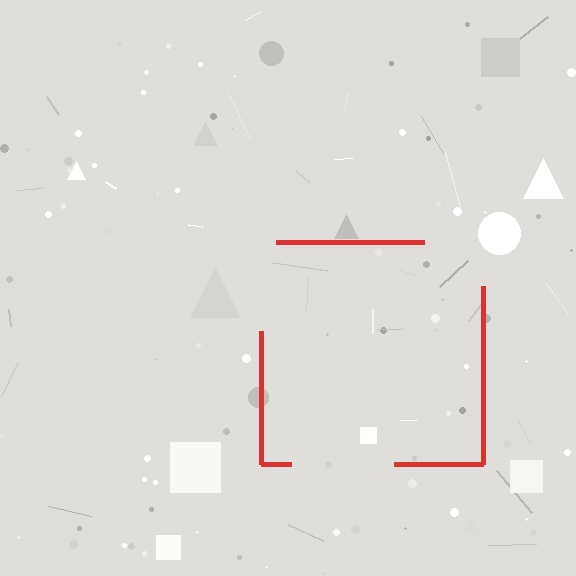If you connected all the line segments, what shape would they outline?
They would outline a square.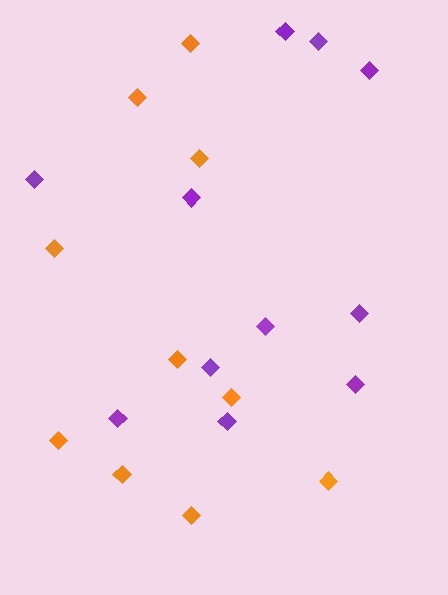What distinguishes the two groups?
There are 2 groups: one group of orange diamonds (10) and one group of purple diamonds (11).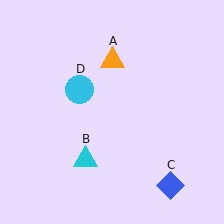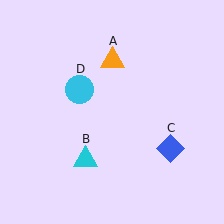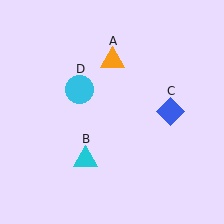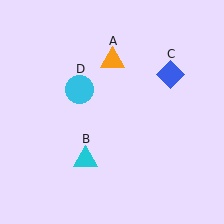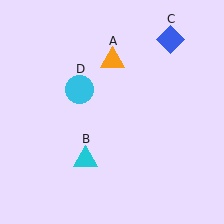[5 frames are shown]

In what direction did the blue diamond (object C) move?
The blue diamond (object C) moved up.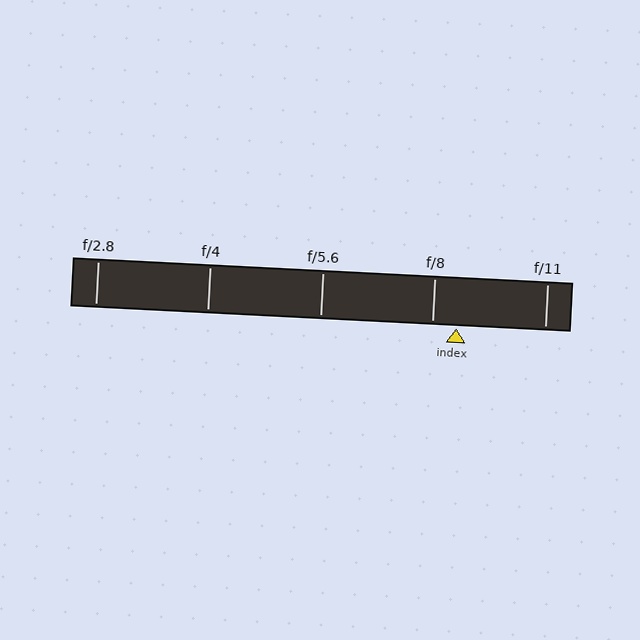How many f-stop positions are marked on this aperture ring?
There are 5 f-stop positions marked.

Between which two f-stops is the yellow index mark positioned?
The index mark is between f/8 and f/11.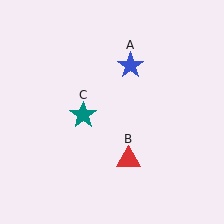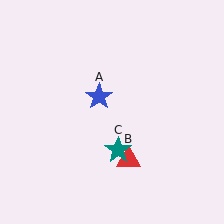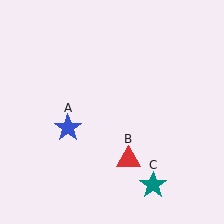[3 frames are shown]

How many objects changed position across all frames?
2 objects changed position: blue star (object A), teal star (object C).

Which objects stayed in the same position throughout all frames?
Red triangle (object B) remained stationary.